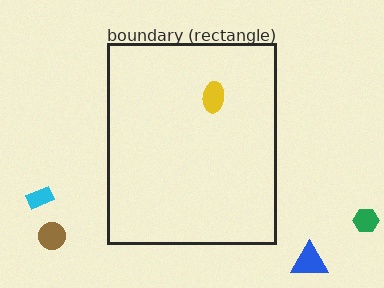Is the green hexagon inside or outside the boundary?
Outside.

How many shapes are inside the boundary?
1 inside, 4 outside.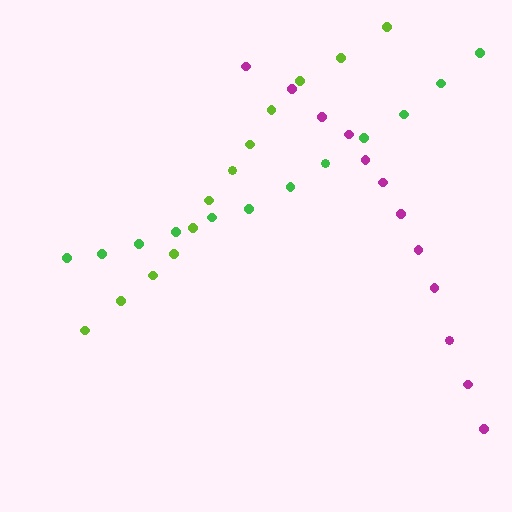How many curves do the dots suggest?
There are 3 distinct paths.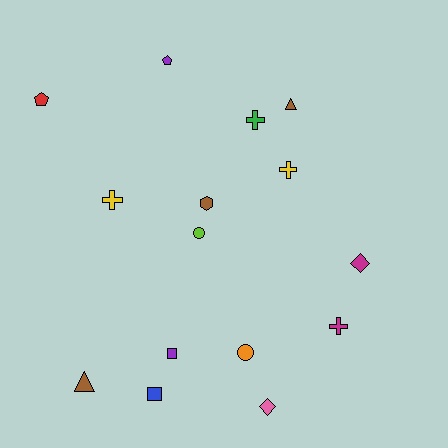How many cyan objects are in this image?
There are no cyan objects.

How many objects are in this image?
There are 15 objects.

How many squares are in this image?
There are 2 squares.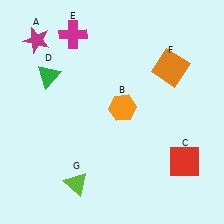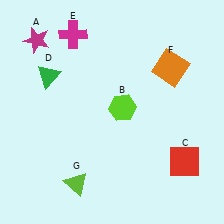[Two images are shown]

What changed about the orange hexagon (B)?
In Image 1, B is orange. In Image 2, it changed to lime.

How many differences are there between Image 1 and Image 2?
There is 1 difference between the two images.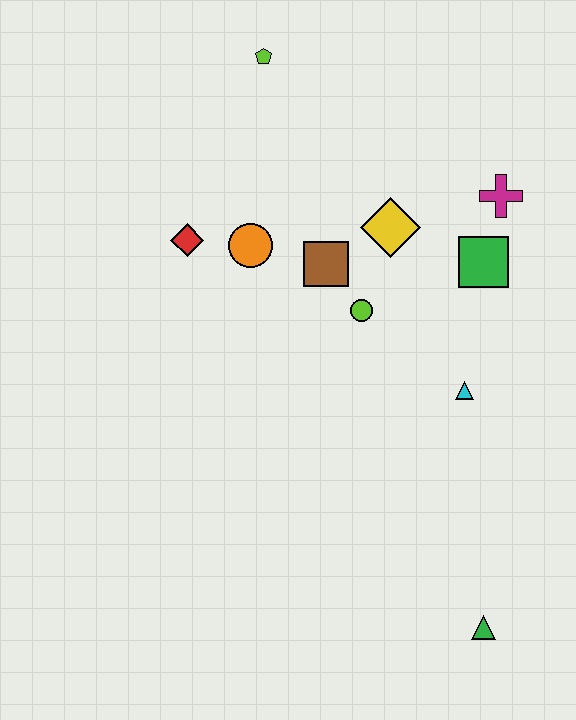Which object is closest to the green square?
The magenta cross is closest to the green square.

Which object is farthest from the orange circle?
The green triangle is farthest from the orange circle.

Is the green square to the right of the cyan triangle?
Yes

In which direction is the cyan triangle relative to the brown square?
The cyan triangle is to the right of the brown square.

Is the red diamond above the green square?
Yes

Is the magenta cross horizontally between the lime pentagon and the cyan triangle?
No